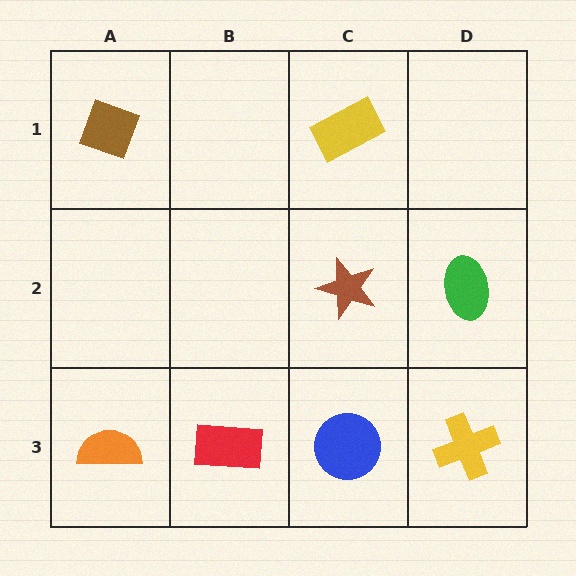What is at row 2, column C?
A brown star.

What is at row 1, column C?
A yellow rectangle.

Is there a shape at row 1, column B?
No, that cell is empty.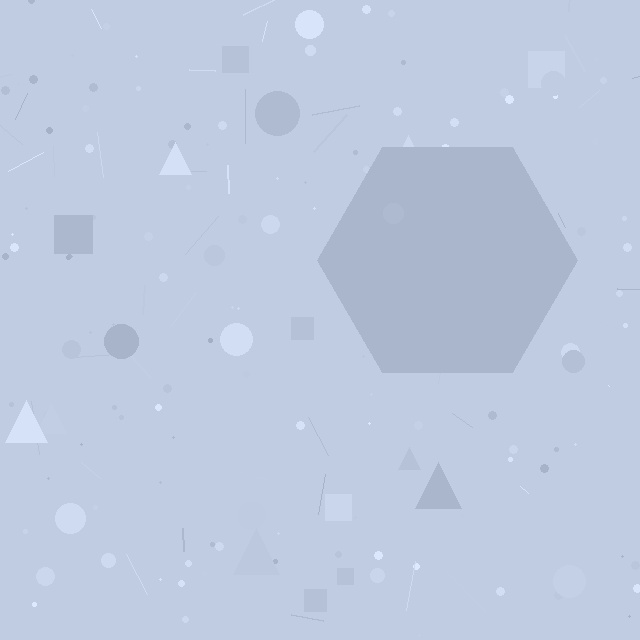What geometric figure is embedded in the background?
A hexagon is embedded in the background.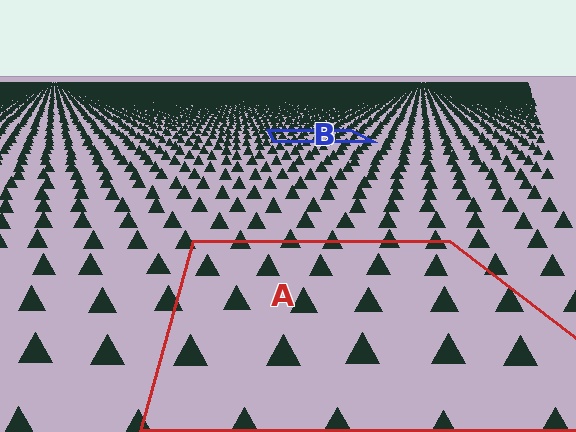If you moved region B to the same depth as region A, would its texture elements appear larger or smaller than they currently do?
They would appear larger. At a closer depth, the same texture elements are projected at a bigger on-screen size.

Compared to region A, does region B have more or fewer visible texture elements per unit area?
Region B has more texture elements per unit area — they are packed more densely because it is farther away.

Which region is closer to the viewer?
Region A is closer. The texture elements there are larger and more spread out.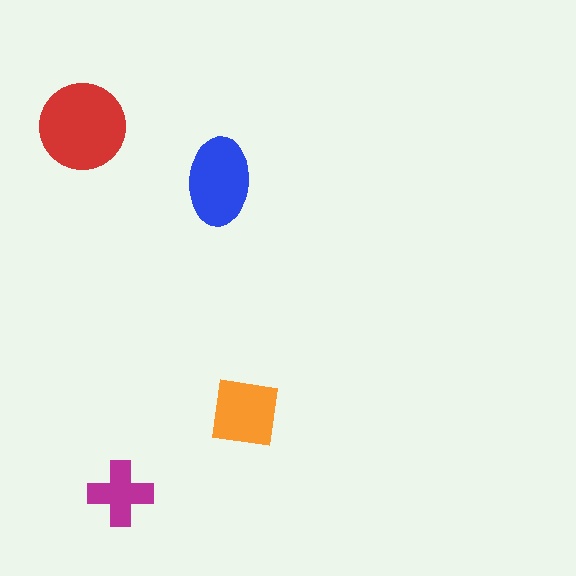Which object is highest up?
The red circle is topmost.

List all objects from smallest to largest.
The magenta cross, the orange square, the blue ellipse, the red circle.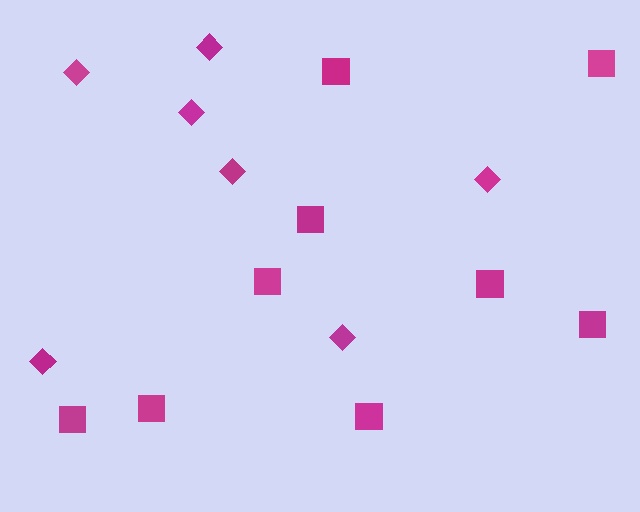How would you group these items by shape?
There are 2 groups: one group of diamonds (7) and one group of squares (9).